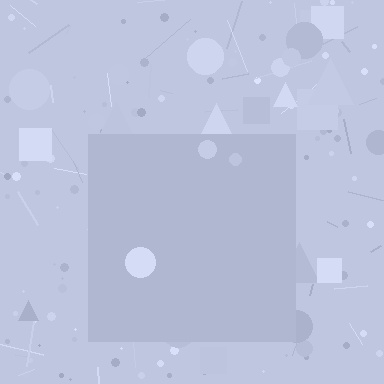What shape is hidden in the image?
A square is hidden in the image.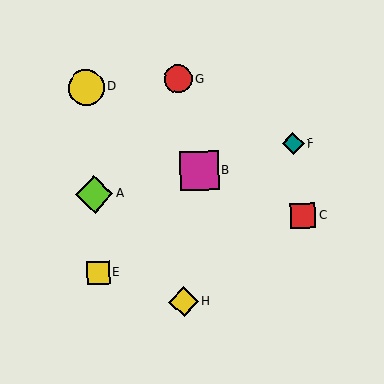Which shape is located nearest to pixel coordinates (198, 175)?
The magenta square (labeled B) at (199, 171) is nearest to that location.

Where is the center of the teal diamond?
The center of the teal diamond is at (293, 144).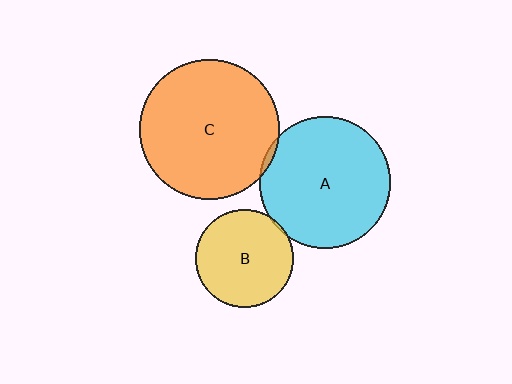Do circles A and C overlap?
Yes.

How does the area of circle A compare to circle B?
Approximately 1.8 times.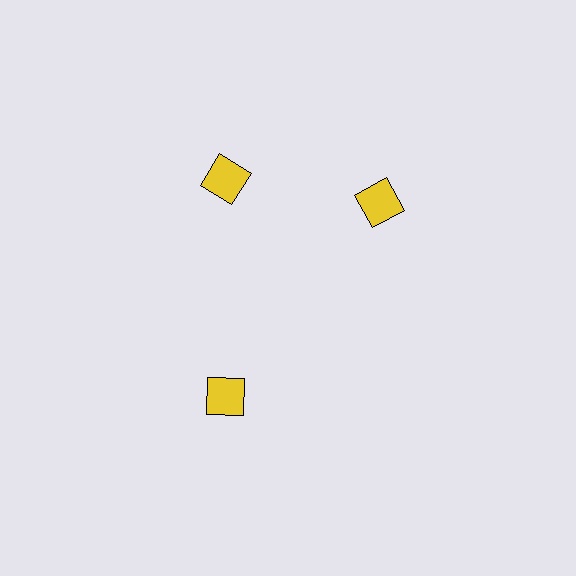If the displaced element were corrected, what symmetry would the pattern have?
It would have 3-fold rotational symmetry — the pattern would map onto itself every 120 degrees.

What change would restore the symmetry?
The symmetry would be restored by rotating it back into even spacing with its neighbors so that all 3 squares sit at equal angles and equal distance from the center.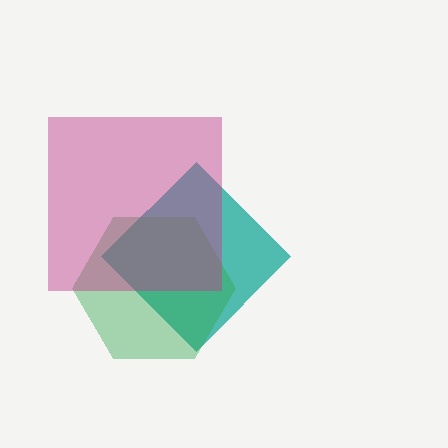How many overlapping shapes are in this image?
There are 3 overlapping shapes in the image.